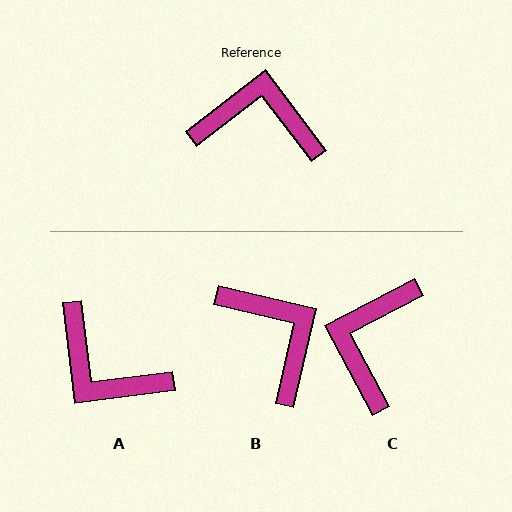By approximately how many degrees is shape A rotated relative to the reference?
Approximately 150 degrees counter-clockwise.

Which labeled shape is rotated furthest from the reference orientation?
A, about 150 degrees away.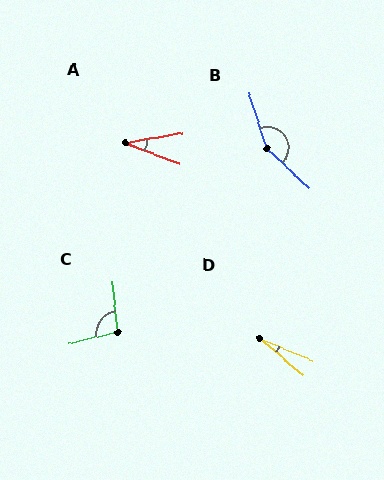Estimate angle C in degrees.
Approximately 98 degrees.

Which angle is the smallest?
D, at approximately 17 degrees.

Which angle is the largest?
B, at approximately 151 degrees.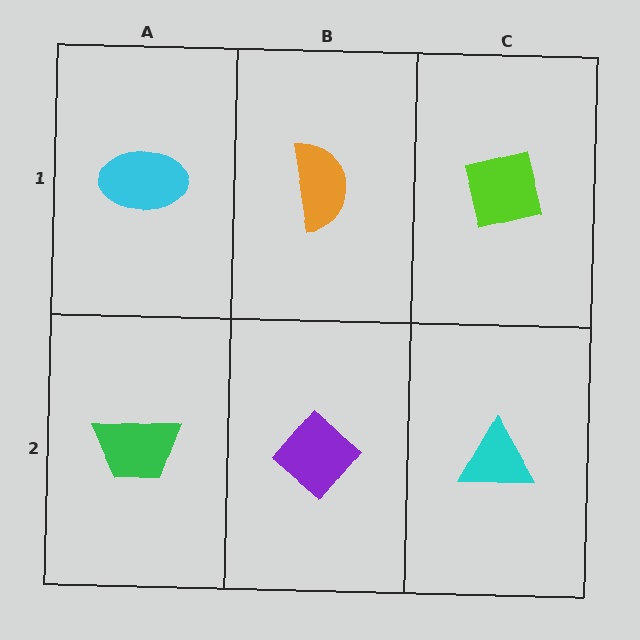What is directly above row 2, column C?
A lime square.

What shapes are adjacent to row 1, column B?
A purple diamond (row 2, column B), a cyan ellipse (row 1, column A), a lime square (row 1, column C).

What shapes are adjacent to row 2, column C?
A lime square (row 1, column C), a purple diamond (row 2, column B).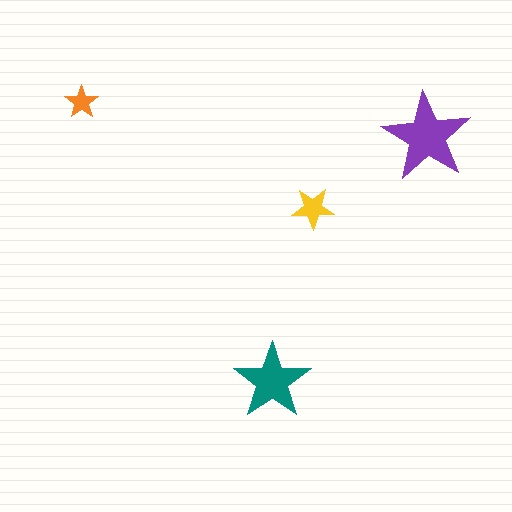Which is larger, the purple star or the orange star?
The purple one.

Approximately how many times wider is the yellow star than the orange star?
About 1.5 times wider.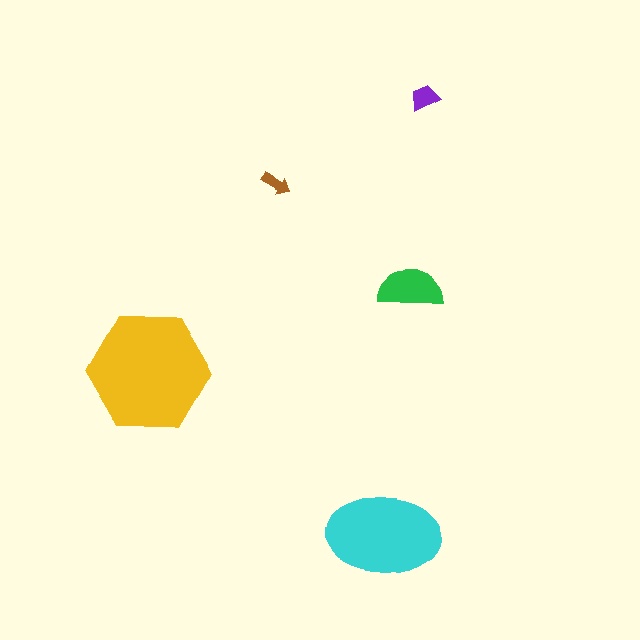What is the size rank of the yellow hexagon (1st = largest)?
1st.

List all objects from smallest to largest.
The brown arrow, the purple trapezoid, the green semicircle, the cyan ellipse, the yellow hexagon.